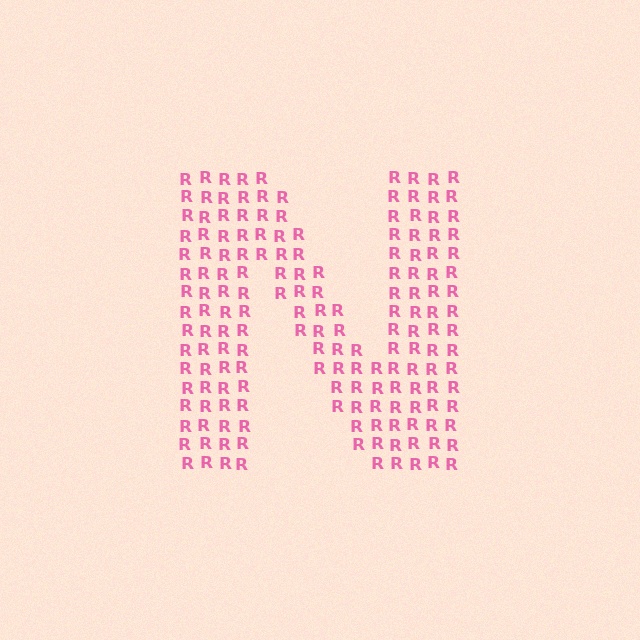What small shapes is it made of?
It is made of small letter R's.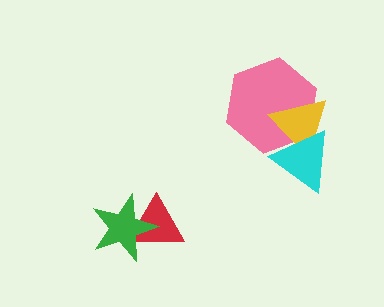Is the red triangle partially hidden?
Yes, it is partially covered by another shape.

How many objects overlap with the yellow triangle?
2 objects overlap with the yellow triangle.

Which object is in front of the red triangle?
The green star is in front of the red triangle.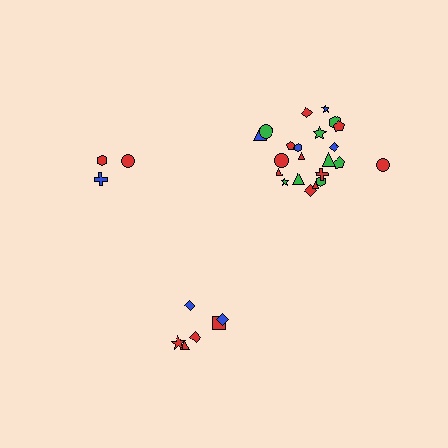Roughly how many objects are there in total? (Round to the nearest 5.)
Roughly 30 objects in total.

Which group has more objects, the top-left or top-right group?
The top-right group.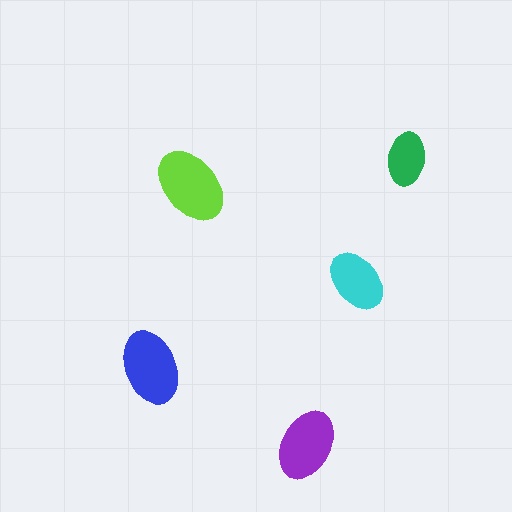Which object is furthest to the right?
The green ellipse is rightmost.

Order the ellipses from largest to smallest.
the lime one, the blue one, the purple one, the cyan one, the green one.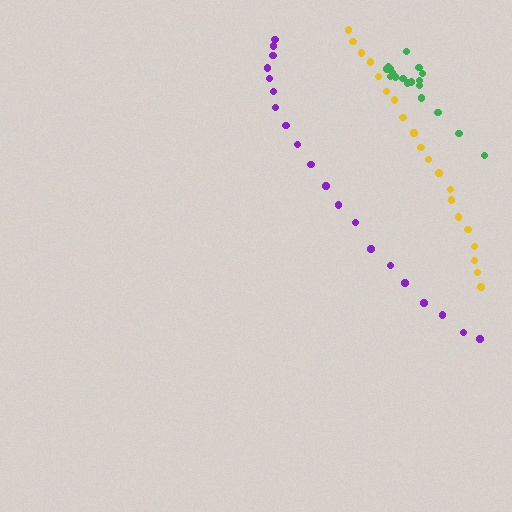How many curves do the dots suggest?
There are 3 distinct paths.